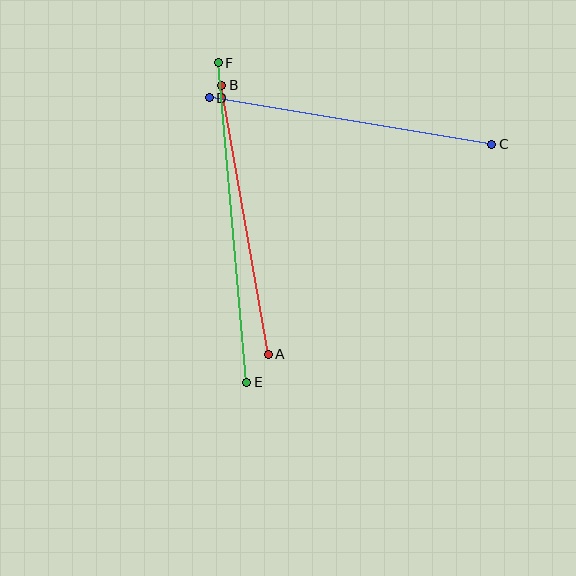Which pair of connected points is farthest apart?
Points E and F are farthest apart.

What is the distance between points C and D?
The distance is approximately 286 pixels.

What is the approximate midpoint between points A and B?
The midpoint is at approximately (245, 220) pixels.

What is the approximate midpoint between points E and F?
The midpoint is at approximately (233, 223) pixels.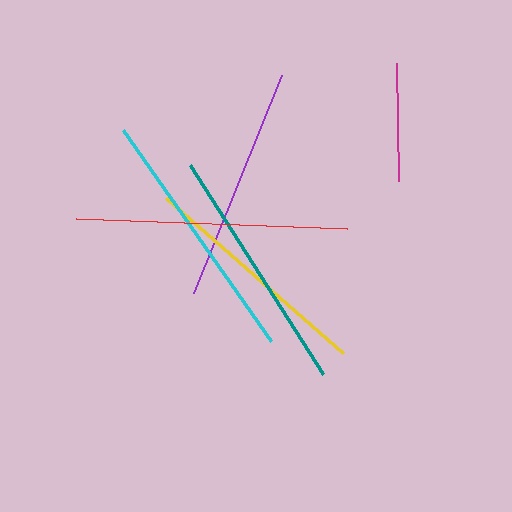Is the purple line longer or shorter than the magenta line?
The purple line is longer than the magenta line.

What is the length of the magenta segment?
The magenta segment is approximately 118 pixels long.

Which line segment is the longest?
The red line is the longest at approximately 271 pixels.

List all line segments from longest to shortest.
From longest to shortest: red, cyan, teal, yellow, purple, magenta.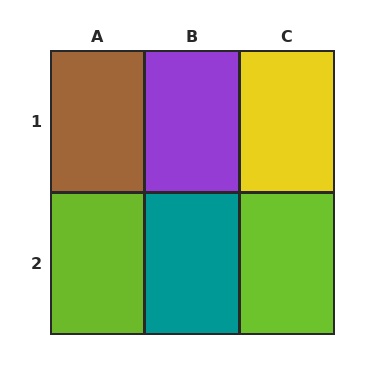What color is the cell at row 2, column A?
Lime.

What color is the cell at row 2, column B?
Teal.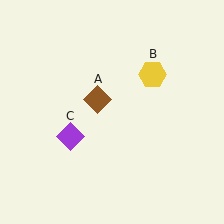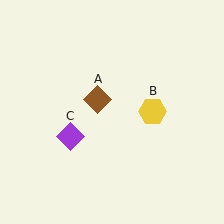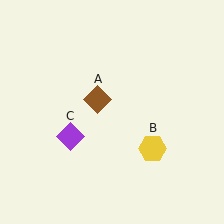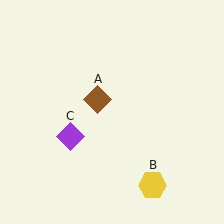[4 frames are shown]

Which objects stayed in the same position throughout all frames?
Brown diamond (object A) and purple diamond (object C) remained stationary.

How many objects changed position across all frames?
1 object changed position: yellow hexagon (object B).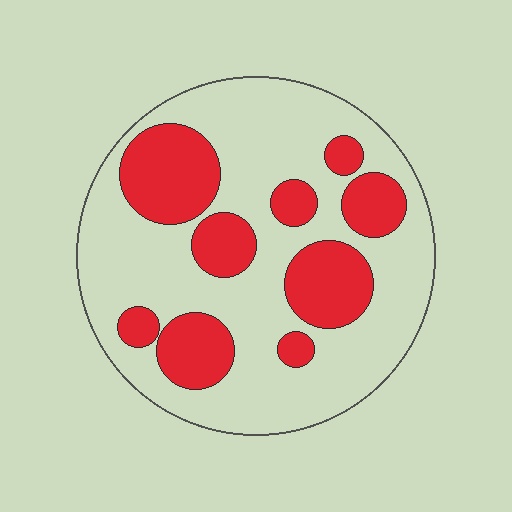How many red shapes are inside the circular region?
9.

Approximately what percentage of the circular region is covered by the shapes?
Approximately 30%.